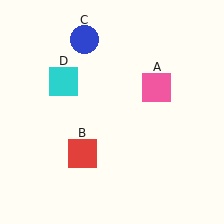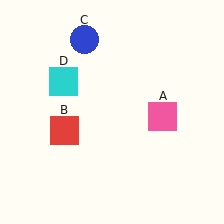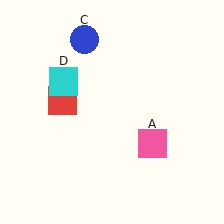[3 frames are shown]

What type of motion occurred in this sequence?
The pink square (object A), red square (object B) rotated clockwise around the center of the scene.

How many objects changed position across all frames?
2 objects changed position: pink square (object A), red square (object B).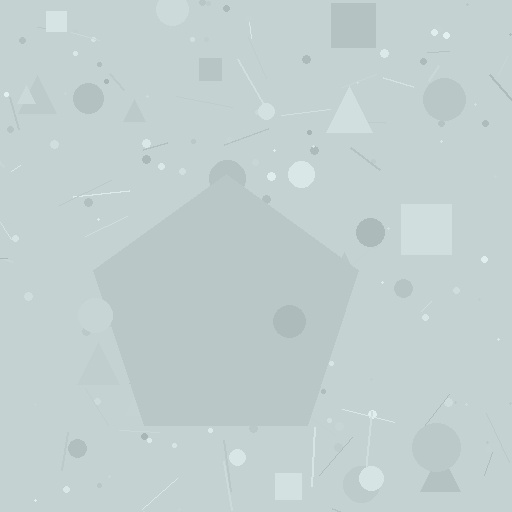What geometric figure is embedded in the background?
A pentagon is embedded in the background.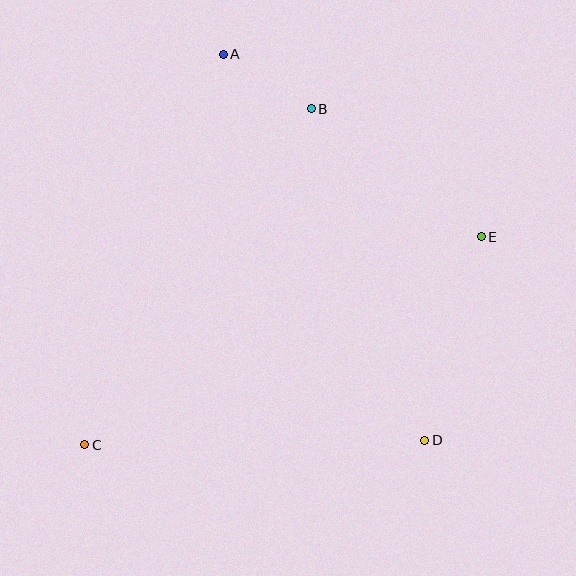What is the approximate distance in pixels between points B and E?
The distance between B and E is approximately 213 pixels.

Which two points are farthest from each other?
Points C and E are farthest from each other.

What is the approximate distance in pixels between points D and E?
The distance between D and E is approximately 211 pixels.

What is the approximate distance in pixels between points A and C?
The distance between A and C is approximately 414 pixels.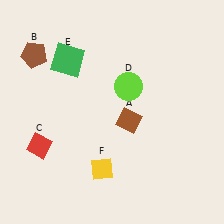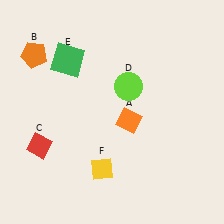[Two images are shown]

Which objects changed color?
A changed from brown to orange. B changed from brown to orange.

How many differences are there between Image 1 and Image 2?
There are 2 differences between the two images.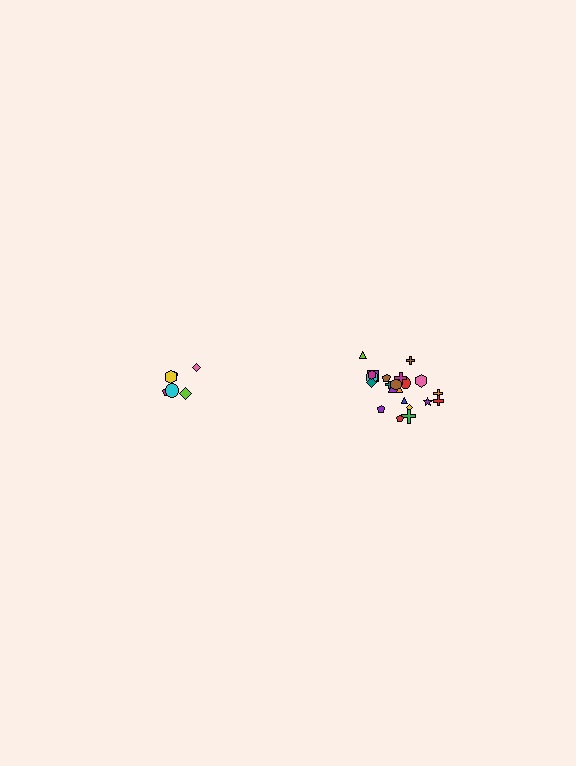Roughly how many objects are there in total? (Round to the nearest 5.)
Roughly 30 objects in total.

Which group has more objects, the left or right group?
The right group.